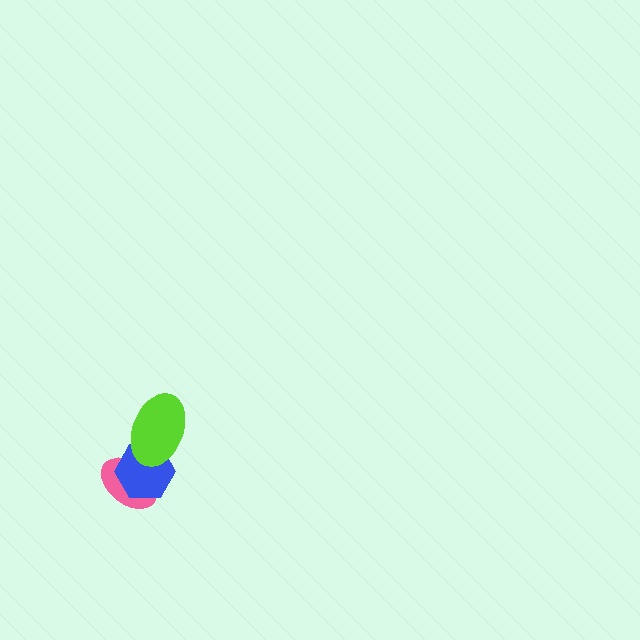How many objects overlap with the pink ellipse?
2 objects overlap with the pink ellipse.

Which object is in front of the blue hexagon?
The lime ellipse is in front of the blue hexagon.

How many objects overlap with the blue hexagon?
2 objects overlap with the blue hexagon.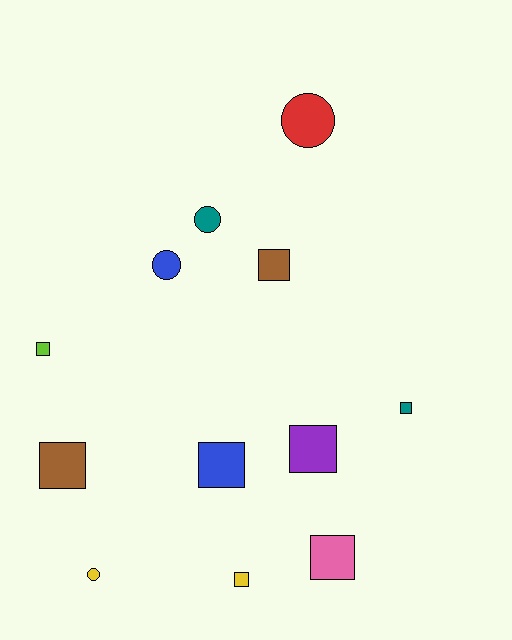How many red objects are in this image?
There is 1 red object.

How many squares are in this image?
There are 8 squares.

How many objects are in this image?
There are 12 objects.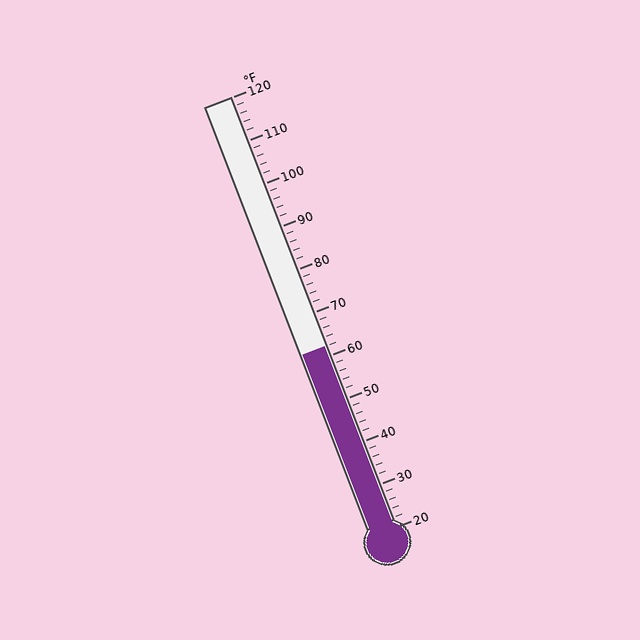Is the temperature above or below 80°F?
The temperature is below 80°F.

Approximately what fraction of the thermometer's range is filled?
The thermometer is filled to approximately 40% of its range.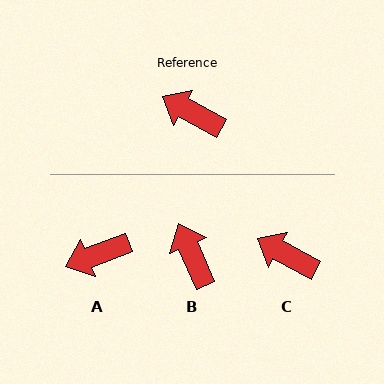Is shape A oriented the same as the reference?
No, it is off by about 50 degrees.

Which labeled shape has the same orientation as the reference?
C.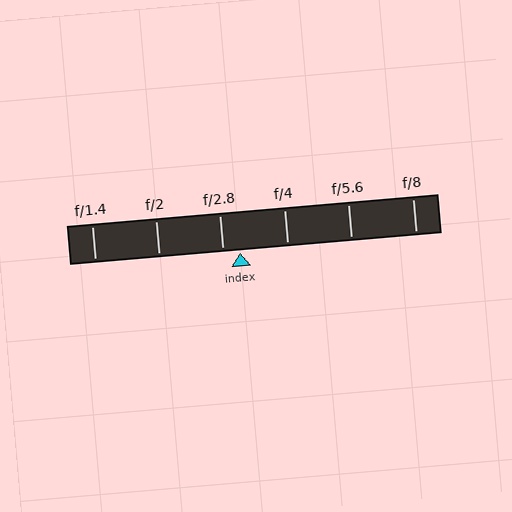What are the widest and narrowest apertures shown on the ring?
The widest aperture shown is f/1.4 and the narrowest is f/8.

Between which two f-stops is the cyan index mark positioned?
The index mark is between f/2.8 and f/4.